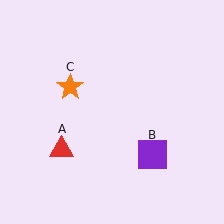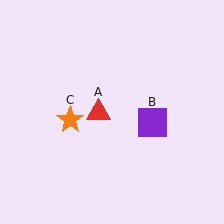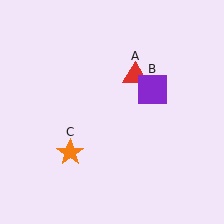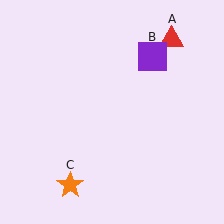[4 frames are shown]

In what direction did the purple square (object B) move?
The purple square (object B) moved up.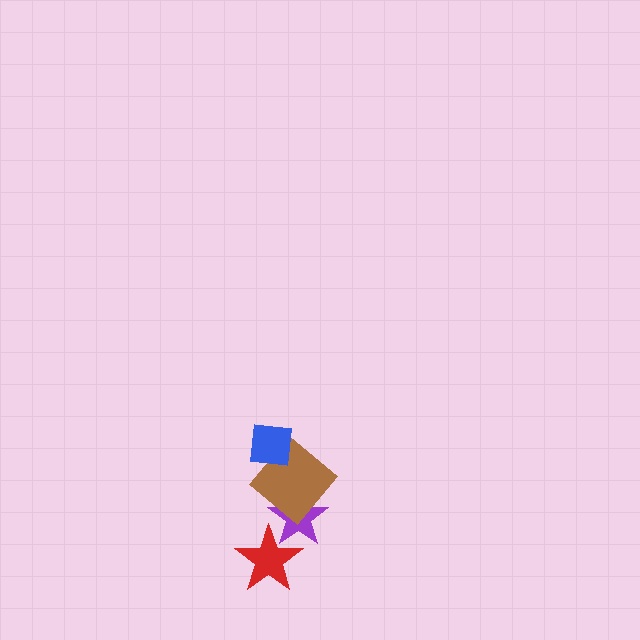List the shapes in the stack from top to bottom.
From top to bottom: the blue square, the brown diamond, the purple star, the red star.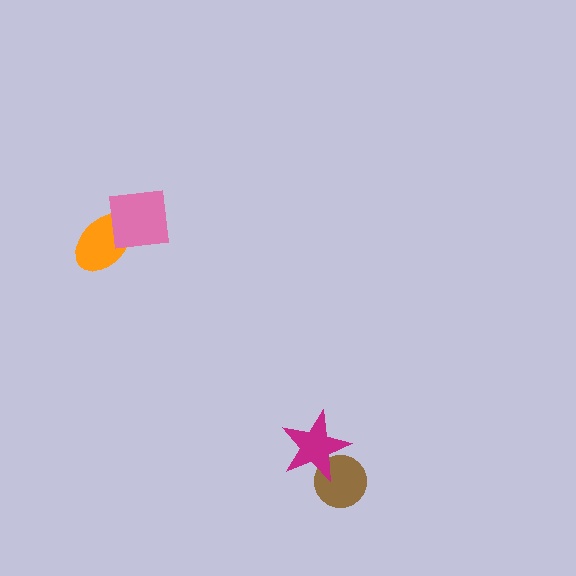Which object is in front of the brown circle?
The magenta star is in front of the brown circle.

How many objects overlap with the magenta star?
1 object overlaps with the magenta star.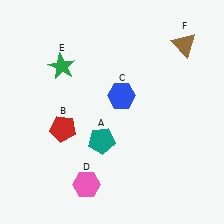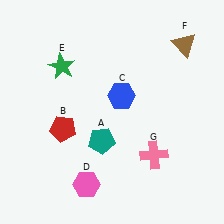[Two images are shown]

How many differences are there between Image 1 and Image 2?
There is 1 difference between the two images.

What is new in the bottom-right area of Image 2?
A pink cross (G) was added in the bottom-right area of Image 2.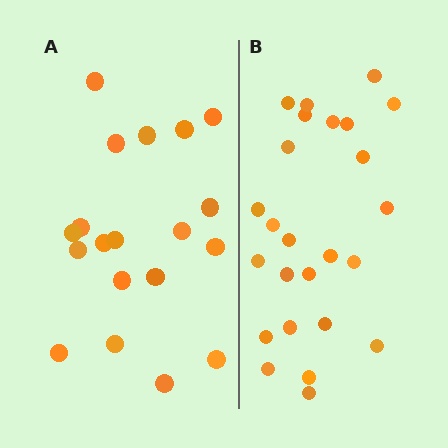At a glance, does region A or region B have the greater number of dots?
Region B (the right region) has more dots.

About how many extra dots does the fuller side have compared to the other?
Region B has about 6 more dots than region A.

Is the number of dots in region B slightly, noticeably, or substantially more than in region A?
Region B has noticeably more, but not dramatically so. The ratio is roughly 1.3 to 1.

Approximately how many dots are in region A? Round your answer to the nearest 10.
About 20 dots. (The exact count is 19, which rounds to 20.)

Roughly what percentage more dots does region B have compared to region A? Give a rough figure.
About 30% more.